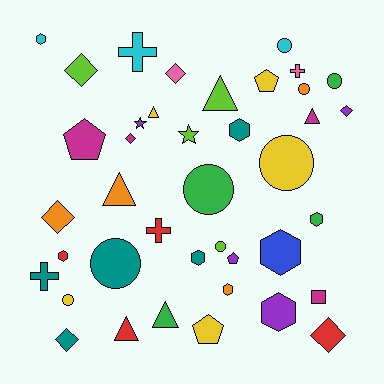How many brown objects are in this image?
There are no brown objects.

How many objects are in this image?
There are 40 objects.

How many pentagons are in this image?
There are 4 pentagons.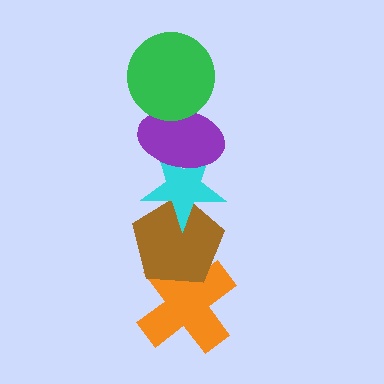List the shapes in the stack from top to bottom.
From top to bottom: the green circle, the purple ellipse, the cyan star, the brown pentagon, the orange cross.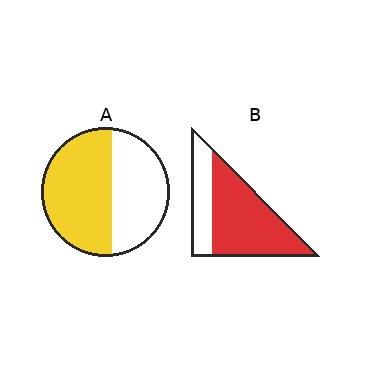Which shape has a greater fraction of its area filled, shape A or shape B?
Shape B.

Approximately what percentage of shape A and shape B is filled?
A is approximately 55% and B is approximately 70%.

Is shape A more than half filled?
Yes.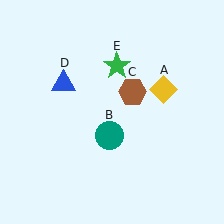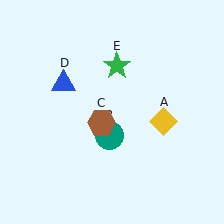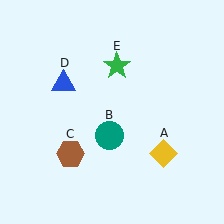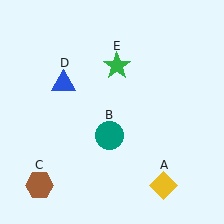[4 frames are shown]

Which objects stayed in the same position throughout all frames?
Teal circle (object B) and blue triangle (object D) and green star (object E) remained stationary.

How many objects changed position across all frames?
2 objects changed position: yellow diamond (object A), brown hexagon (object C).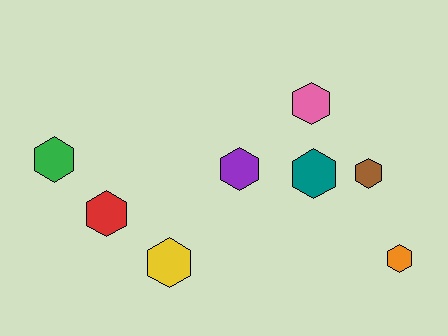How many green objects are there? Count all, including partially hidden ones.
There is 1 green object.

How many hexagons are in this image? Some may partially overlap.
There are 8 hexagons.